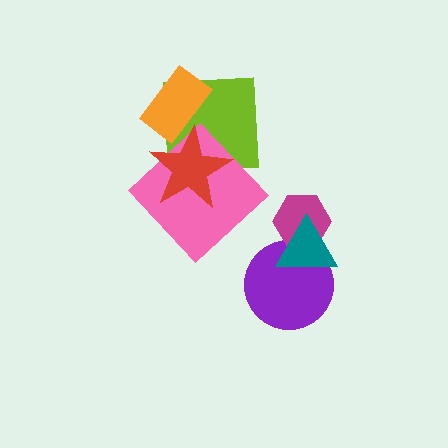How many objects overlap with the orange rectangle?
2 objects overlap with the orange rectangle.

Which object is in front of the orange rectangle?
The red star is in front of the orange rectangle.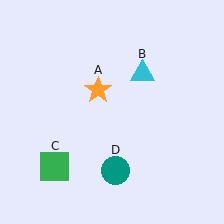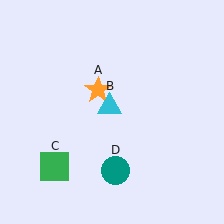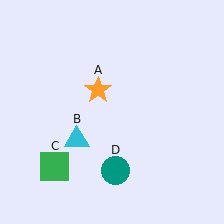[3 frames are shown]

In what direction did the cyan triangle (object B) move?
The cyan triangle (object B) moved down and to the left.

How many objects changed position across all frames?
1 object changed position: cyan triangle (object B).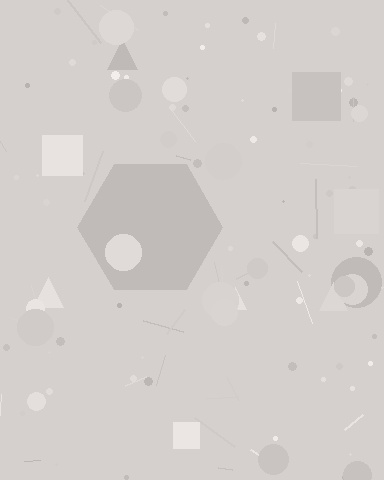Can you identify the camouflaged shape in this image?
The camouflaged shape is a hexagon.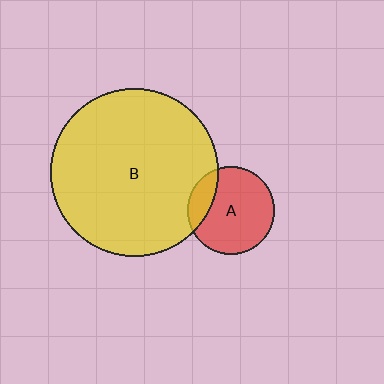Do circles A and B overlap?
Yes.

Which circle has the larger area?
Circle B (yellow).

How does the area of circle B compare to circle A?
Approximately 3.7 times.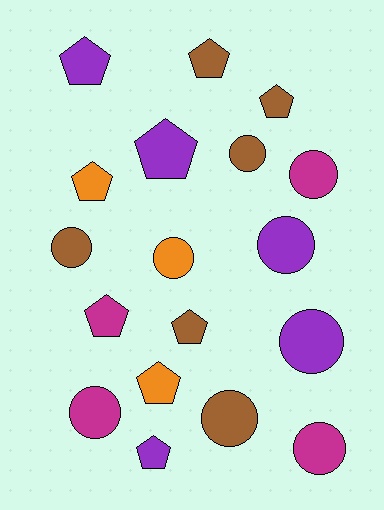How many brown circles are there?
There are 3 brown circles.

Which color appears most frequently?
Brown, with 6 objects.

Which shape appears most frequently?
Circle, with 9 objects.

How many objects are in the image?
There are 18 objects.